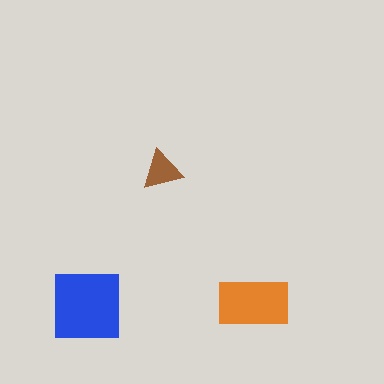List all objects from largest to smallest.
The blue square, the orange rectangle, the brown triangle.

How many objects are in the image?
There are 3 objects in the image.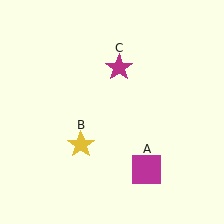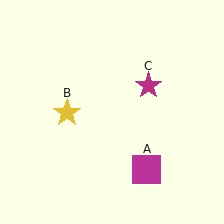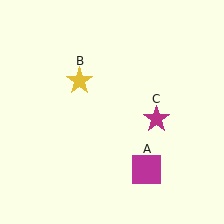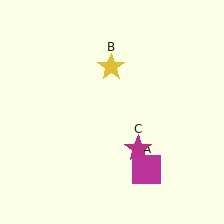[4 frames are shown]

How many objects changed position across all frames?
2 objects changed position: yellow star (object B), magenta star (object C).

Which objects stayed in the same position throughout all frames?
Magenta square (object A) remained stationary.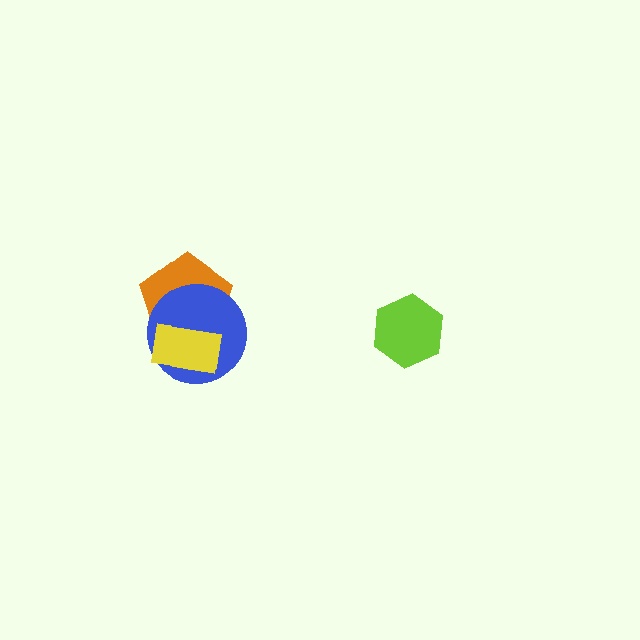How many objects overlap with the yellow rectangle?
2 objects overlap with the yellow rectangle.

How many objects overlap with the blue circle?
2 objects overlap with the blue circle.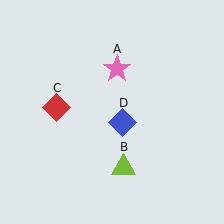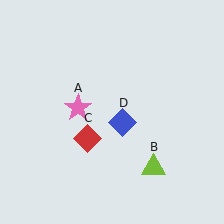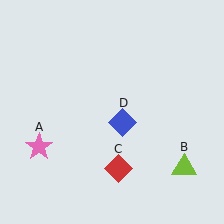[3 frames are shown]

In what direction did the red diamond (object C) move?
The red diamond (object C) moved down and to the right.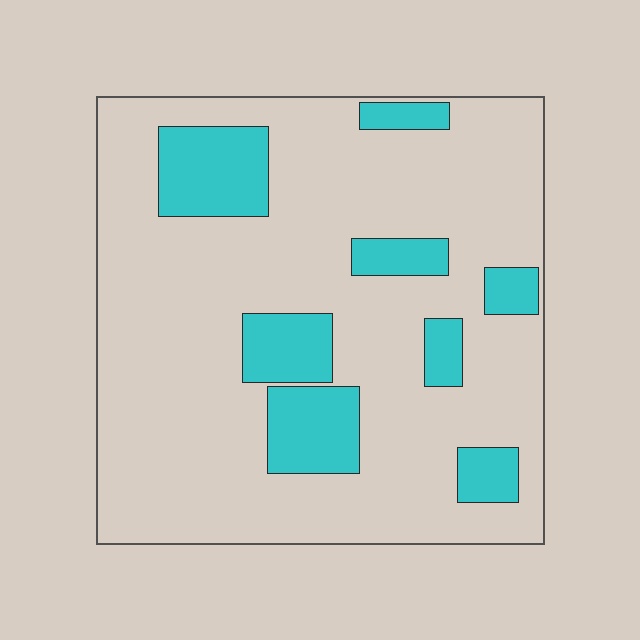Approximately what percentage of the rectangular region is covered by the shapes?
Approximately 20%.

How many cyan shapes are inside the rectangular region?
8.